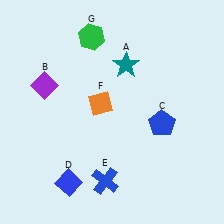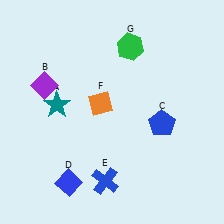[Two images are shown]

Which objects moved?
The objects that moved are: the teal star (A), the green hexagon (G).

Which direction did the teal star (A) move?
The teal star (A) moved left.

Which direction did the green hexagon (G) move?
The green hexagon (G) moved right.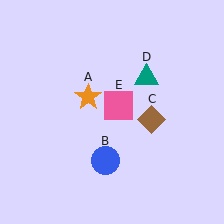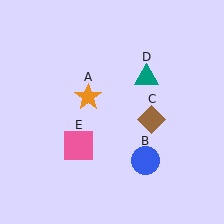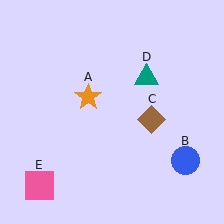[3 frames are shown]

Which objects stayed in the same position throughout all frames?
Orange star (object A) and brown diamond (object C) and teal triangle (object D) remained stationary.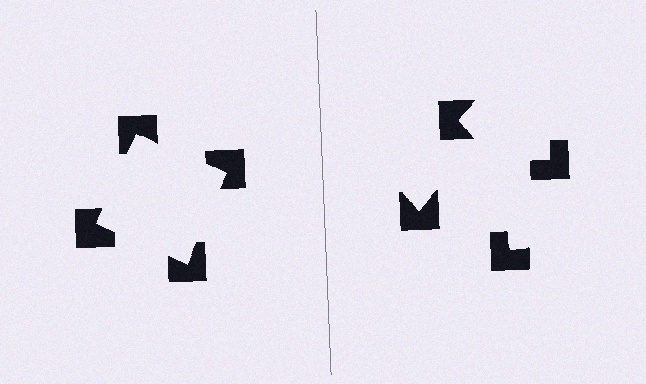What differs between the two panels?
The notched squares are positioned identically on both sides; only the wedge orientations differ. On the left they align to a square; on the right they are misaligned.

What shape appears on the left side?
An illusory square.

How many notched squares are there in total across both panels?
8 — 4 on each side.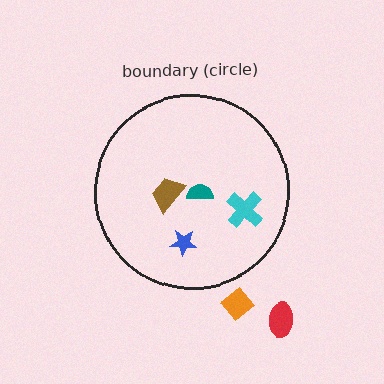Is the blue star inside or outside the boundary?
Inside.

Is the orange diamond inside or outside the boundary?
Outside.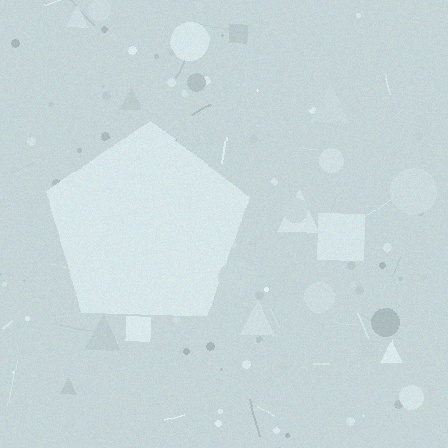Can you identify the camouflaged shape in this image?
The camouflaged shape is a pentagon.